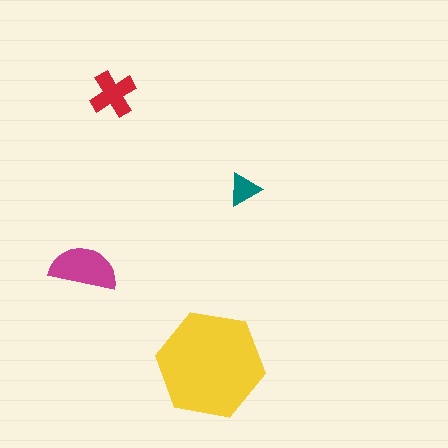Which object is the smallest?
The teal triangle.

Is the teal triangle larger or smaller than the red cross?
Smaller.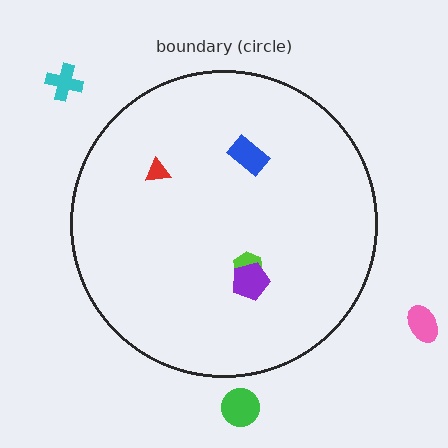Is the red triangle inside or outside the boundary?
Inside.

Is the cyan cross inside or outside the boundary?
Outside.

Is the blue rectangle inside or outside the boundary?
Inside.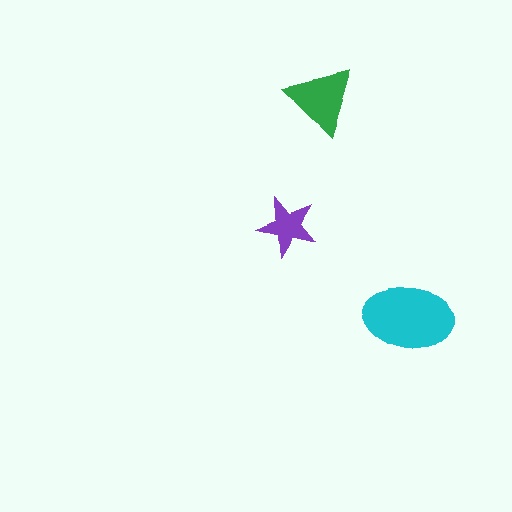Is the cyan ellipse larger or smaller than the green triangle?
Larger.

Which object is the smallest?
The purple star.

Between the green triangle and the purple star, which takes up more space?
The green triangle.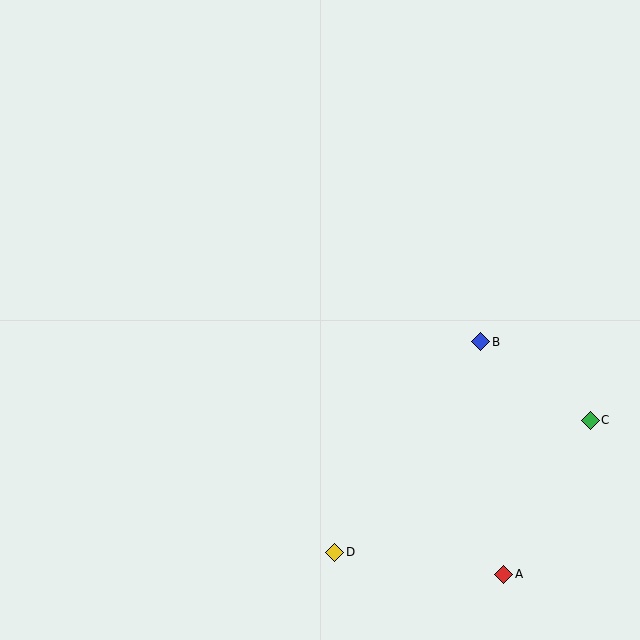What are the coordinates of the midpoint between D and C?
The midpoint between D and C is at (462, 486).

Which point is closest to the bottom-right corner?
Point A is closest to the bottom-right corner.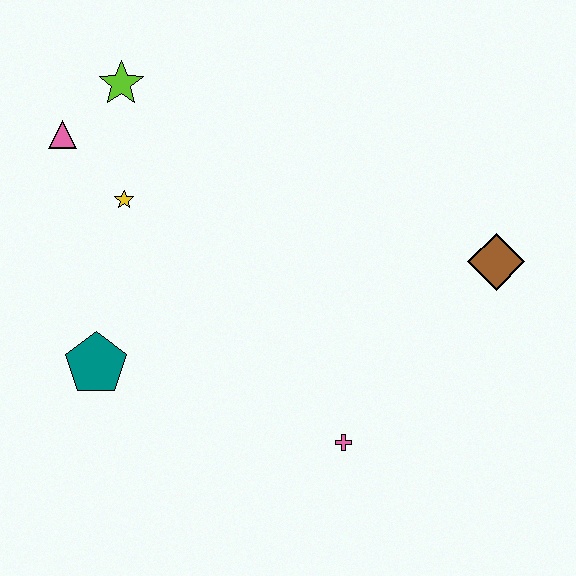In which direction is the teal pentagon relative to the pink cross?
The teal pentagon is to the left of the pink cross.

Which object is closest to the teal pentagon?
The yellow star is closest to the teal pentagon.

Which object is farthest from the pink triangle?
The brown diamond is farthest from the pink triangle.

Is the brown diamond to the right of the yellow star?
Yes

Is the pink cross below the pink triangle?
Yes